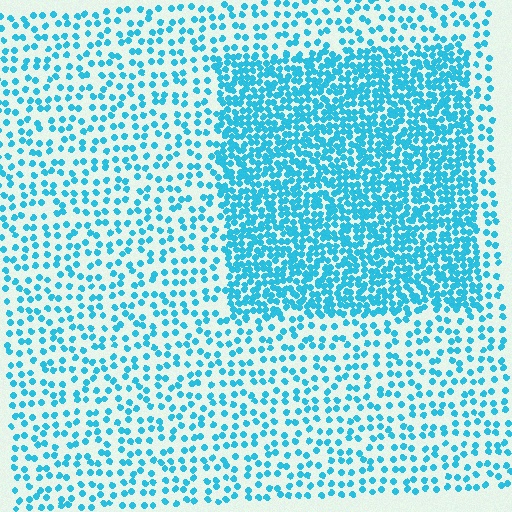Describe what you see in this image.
The image contains small cyan elements arranged at two different densities. A rectangle-shaped region is visible where the elements are more densely packed than the surrounding area.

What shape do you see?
I see a rectangle.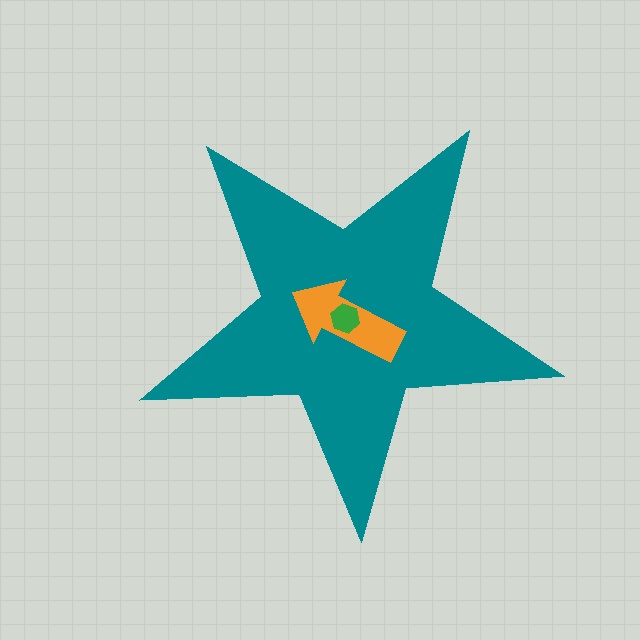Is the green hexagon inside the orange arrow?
Yes.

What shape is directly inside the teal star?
The orange arrow.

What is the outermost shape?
The teal star.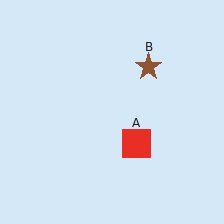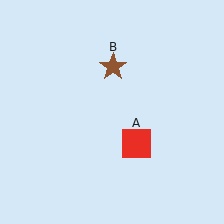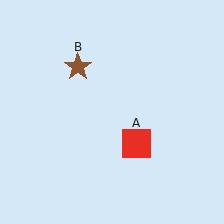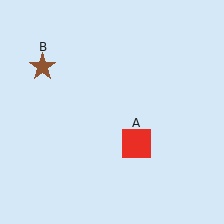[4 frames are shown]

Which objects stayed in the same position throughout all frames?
Red square (object A) remained stationary.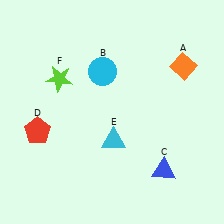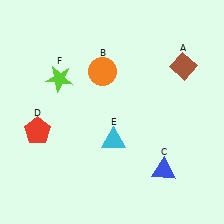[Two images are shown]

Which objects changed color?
A changed from orange to brown. B changed from cyan to orange.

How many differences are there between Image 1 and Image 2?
There are 2 differences between the two images.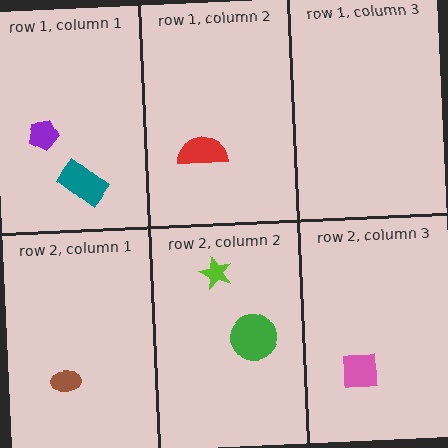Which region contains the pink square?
The row 2, column 3 region.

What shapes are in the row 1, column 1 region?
The teal rectangle, the purple pentagon.